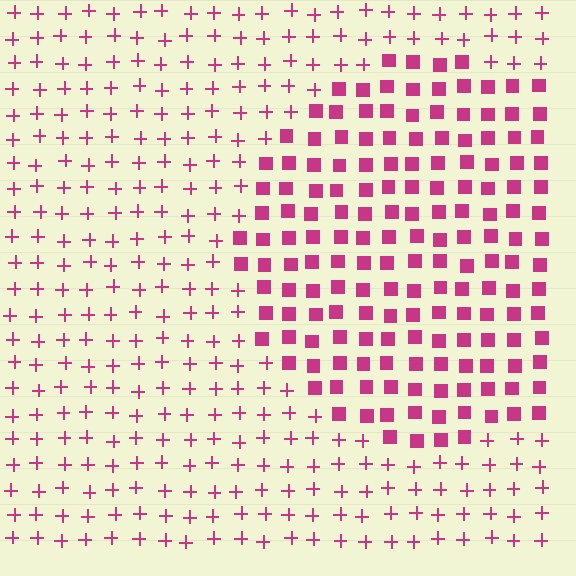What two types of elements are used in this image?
The image uses squares inside the circle region and plus signs outside it.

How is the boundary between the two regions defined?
The boundary is defined by a change in element shape: squares inside vs. plus signs outside. All elements share the same color and spacing.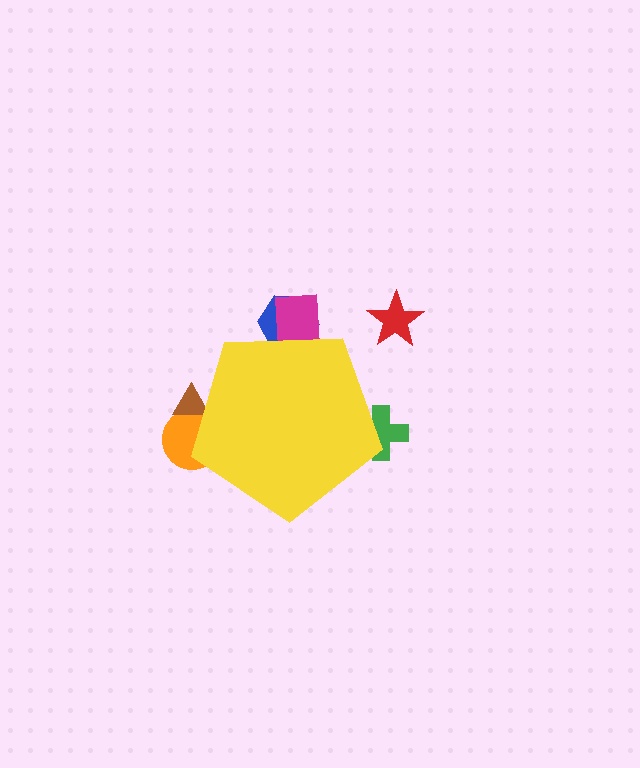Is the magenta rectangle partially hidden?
Yes, the magenta rectangle is partially hidden behind the yellow pentagon.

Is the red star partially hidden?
No, the red star is fully visible.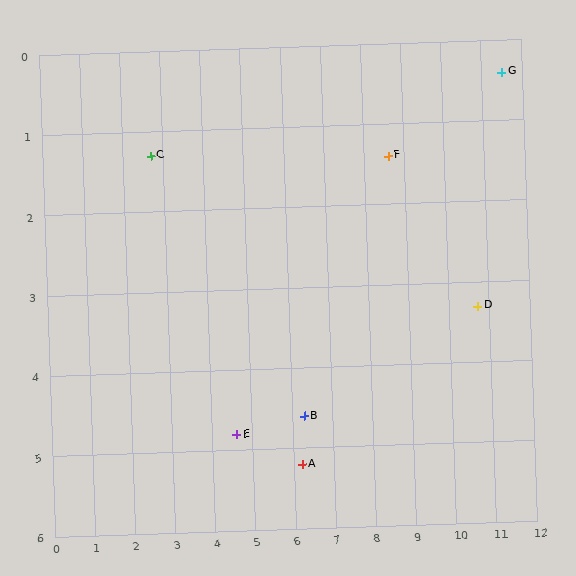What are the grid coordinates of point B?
Point B is at approximately (6.3, 4.6).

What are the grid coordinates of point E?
Point E is at approximately (4.6, 4.8).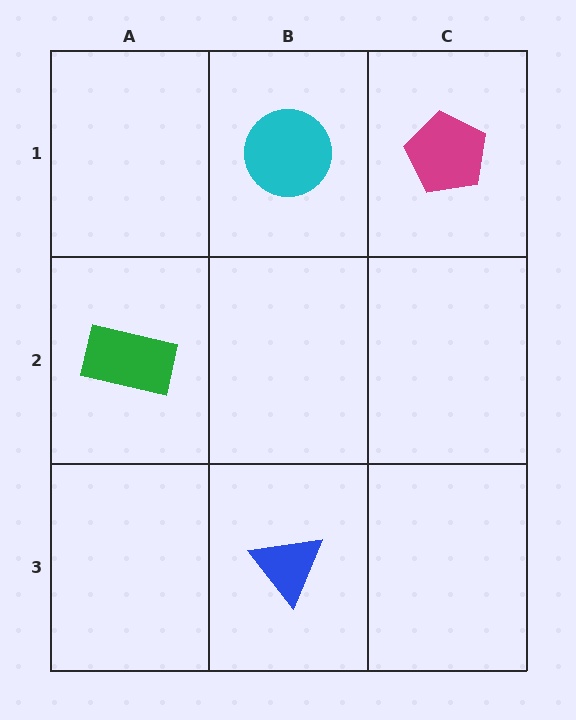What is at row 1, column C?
A magenta pentagon.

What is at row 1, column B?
A cyan circle.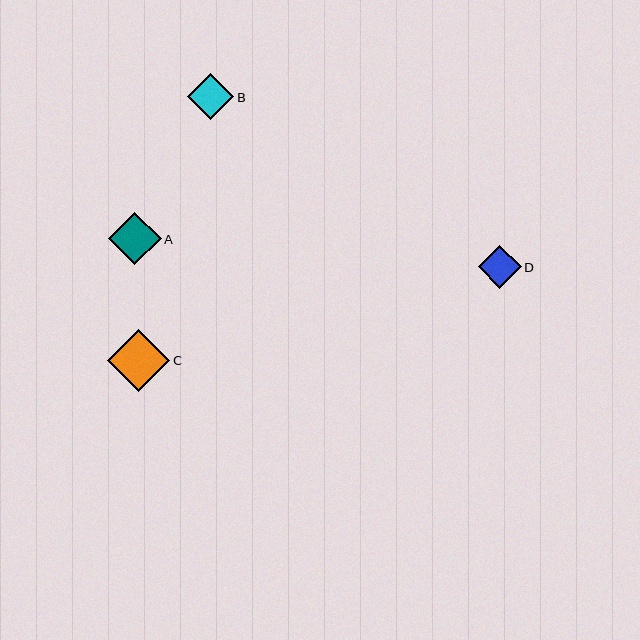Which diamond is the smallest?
Diamond D is the smallest with a size of approximately 43 pixels.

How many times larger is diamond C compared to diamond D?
Diamond C is approximately 1.4 times the size of diamond D.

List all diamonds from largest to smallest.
From largest to smallest: C, A, B, D.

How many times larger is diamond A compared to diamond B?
Diamond A is approximately 1.1 times the size of diamond B.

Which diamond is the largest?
Diamond C is the largest with a size of approximately 62 pixels.